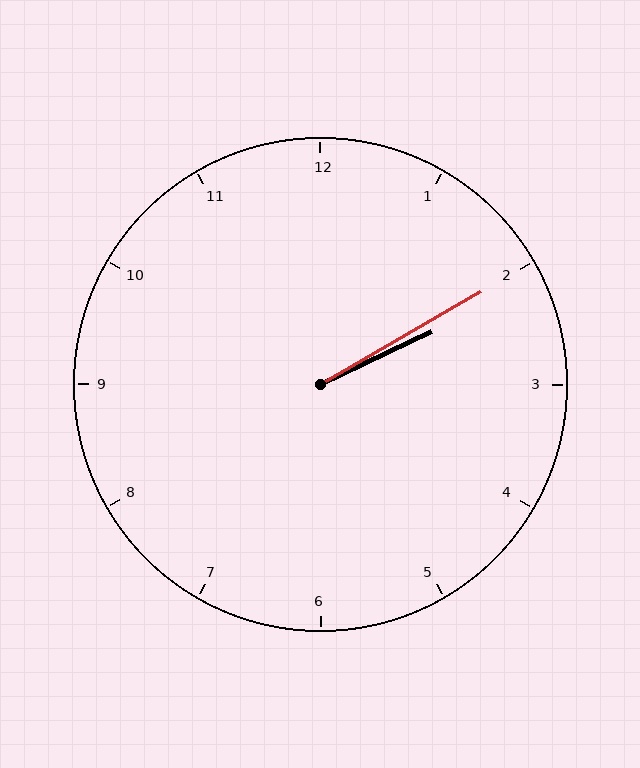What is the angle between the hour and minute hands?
Approximately 5 degrees.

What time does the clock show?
2:10.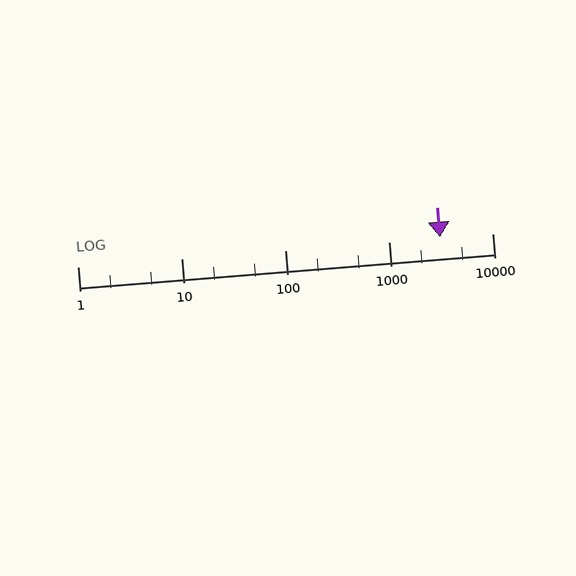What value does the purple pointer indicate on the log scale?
The pointer indicates approximately 3100.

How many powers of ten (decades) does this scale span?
The scale spans 4 decades, from 1 to 10000.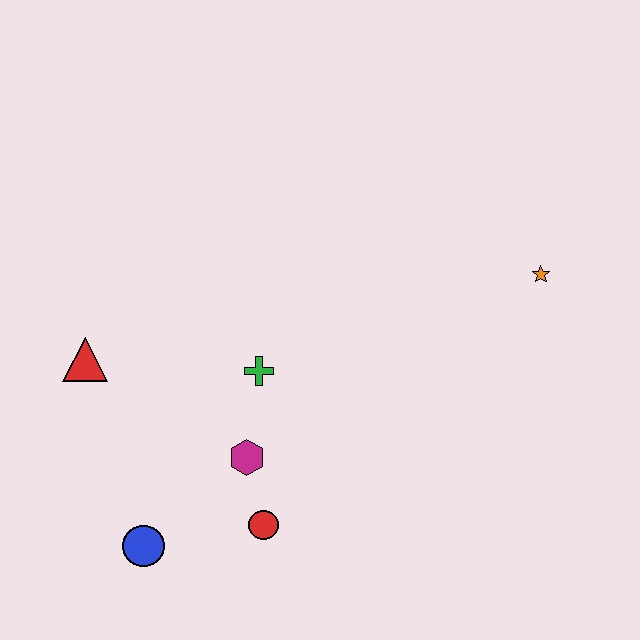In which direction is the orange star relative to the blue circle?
The orange star is to the right of the blue circle.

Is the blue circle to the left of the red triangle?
No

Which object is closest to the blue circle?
The red circle is closest to the blue circle.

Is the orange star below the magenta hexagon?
No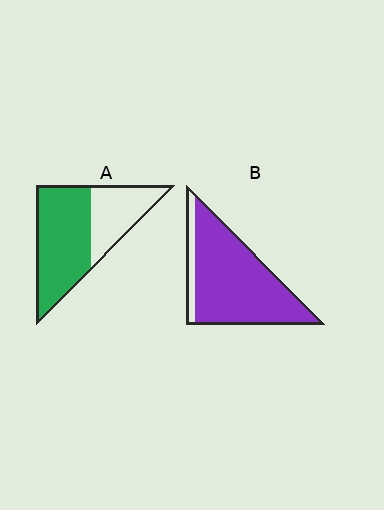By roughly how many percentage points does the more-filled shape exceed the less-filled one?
By roughly 25 percentage points (B over A).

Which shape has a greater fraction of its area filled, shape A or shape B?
Shape B.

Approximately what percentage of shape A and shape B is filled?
A is approximately 65% and B is approximately 90%.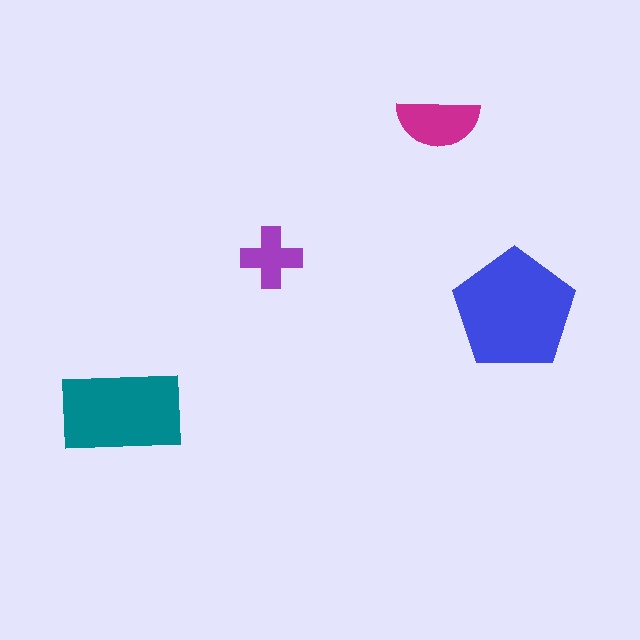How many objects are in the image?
There are 4 objects in the image.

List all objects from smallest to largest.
The purple cross, the magenta semicircle, the teal rectangle, the blue pentagon.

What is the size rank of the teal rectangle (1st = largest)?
2nd.